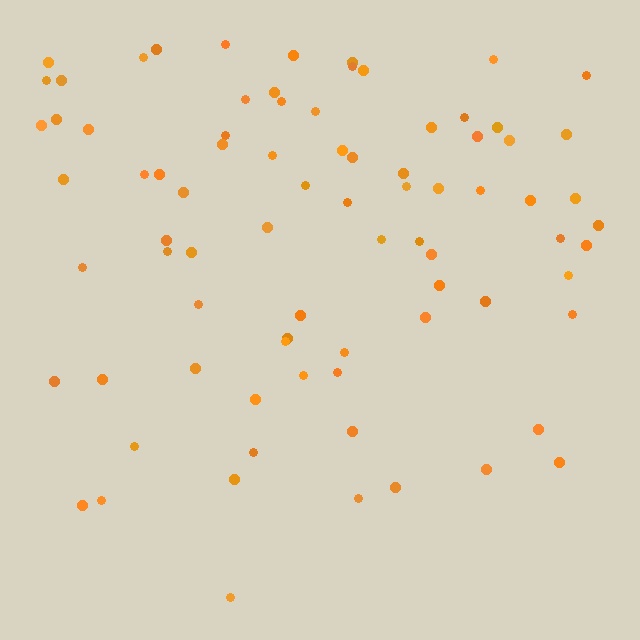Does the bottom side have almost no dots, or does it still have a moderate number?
Still a moderate number, just noticeably fewer than the top.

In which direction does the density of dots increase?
From bottom to top, with the top side densest.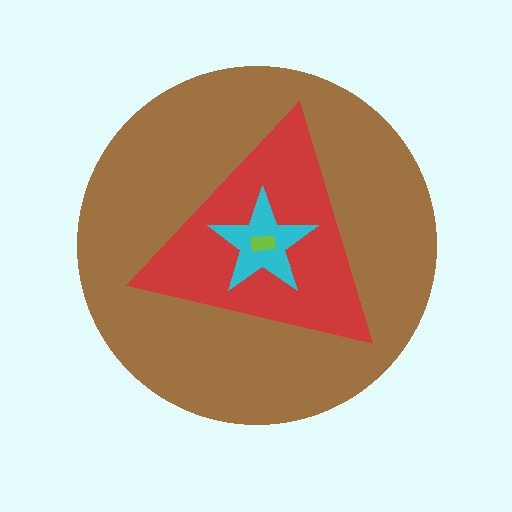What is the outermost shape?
The brown circle.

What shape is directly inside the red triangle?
The cyan star.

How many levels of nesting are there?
4.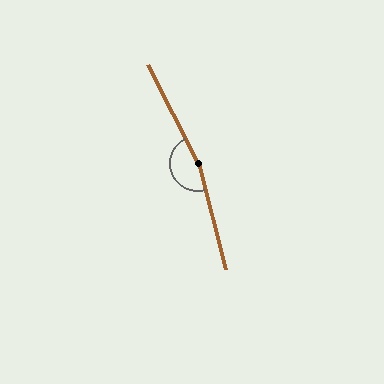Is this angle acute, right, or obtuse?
It is obtuse.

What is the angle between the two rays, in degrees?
Approximately 167 degrees.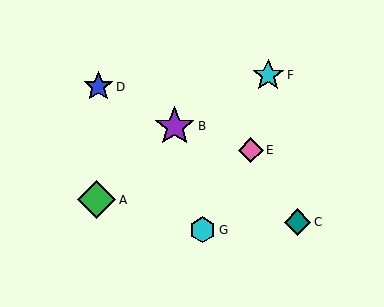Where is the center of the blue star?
The center of the blue star is at (98, 87).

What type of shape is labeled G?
Shape G is a cyan hexagon.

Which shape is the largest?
The purple star (labeled B) is the largest.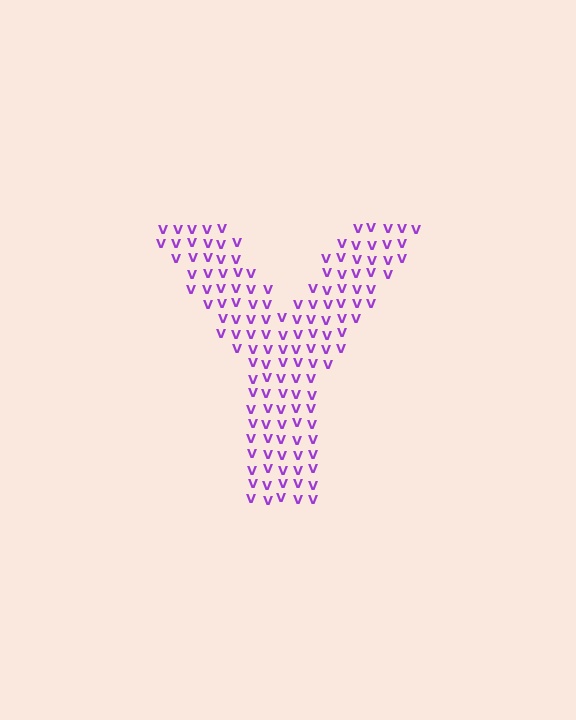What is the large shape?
The large shape is the letter Y.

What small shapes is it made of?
It is made of small letter V's.